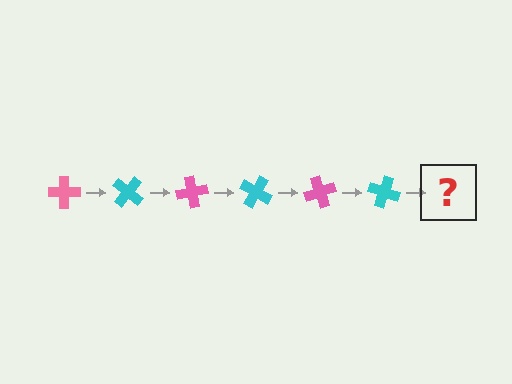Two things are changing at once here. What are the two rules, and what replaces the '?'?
The two rules are that it rotates 40 degrees each step and the color cycles through pink and cyan. The '?' should be a pink cross, rotated 240 degrees from the start.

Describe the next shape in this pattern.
It should be a pink cross, rotated 240 degrees from the start.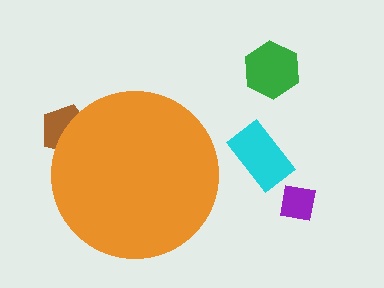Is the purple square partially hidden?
No, the purple square is fully visible.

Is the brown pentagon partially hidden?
Yes, the brown pentagon is partially hidden behind the orange circle.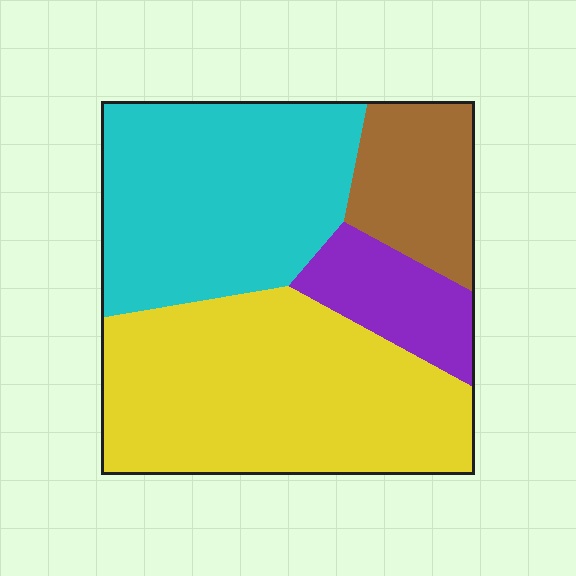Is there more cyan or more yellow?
Yellow.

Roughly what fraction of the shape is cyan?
Cyan covers about 35% of the shape.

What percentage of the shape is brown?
Brown takes up less than a sixth of the shape.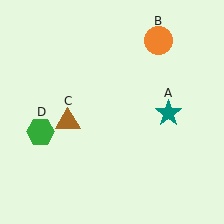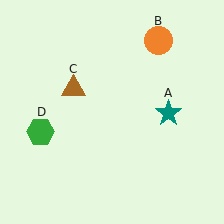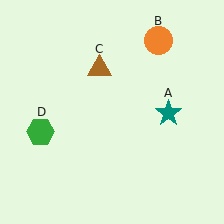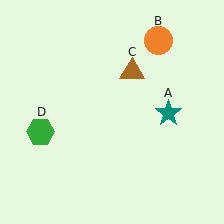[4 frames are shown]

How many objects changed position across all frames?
1 object changed position: brown triangle (object C).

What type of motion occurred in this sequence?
The brown triangle (object C) rotated clockwise around the center of the scene.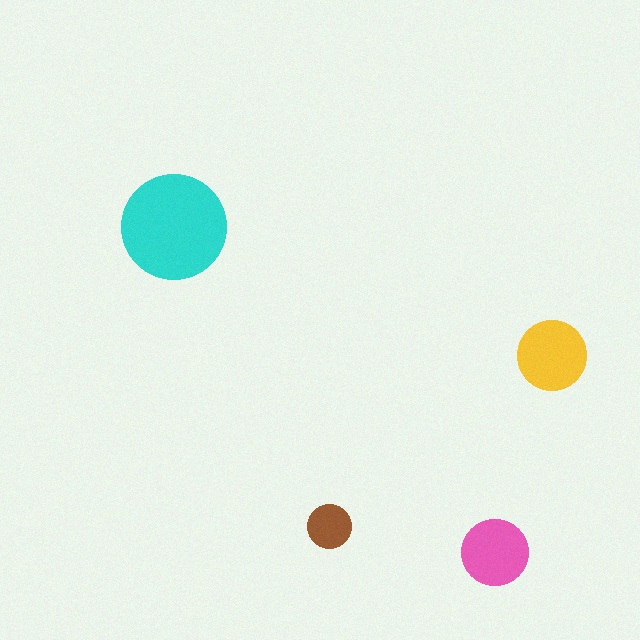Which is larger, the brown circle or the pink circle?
The pink one.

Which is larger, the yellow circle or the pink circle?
The yellow one.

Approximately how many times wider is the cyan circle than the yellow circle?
About 1.5 times wider.